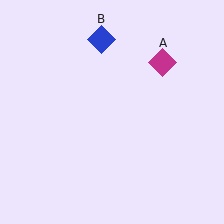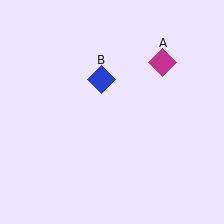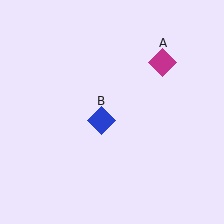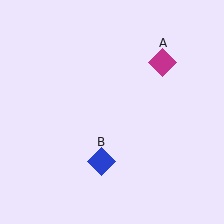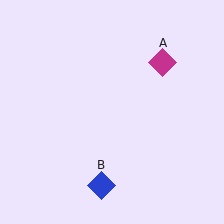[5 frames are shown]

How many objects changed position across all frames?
1 object changed position: blue diamond (object B).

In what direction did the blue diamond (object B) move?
The blue diamond (object B) moved down.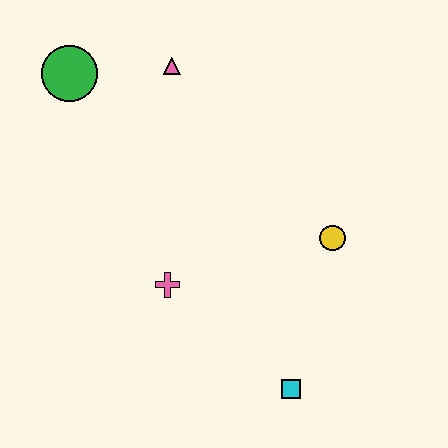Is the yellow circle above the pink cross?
Yes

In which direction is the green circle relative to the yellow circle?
The green circle is to the left of the yellow circle.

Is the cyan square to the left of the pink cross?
No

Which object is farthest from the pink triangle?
The cyan square is farthest from the pink triangle.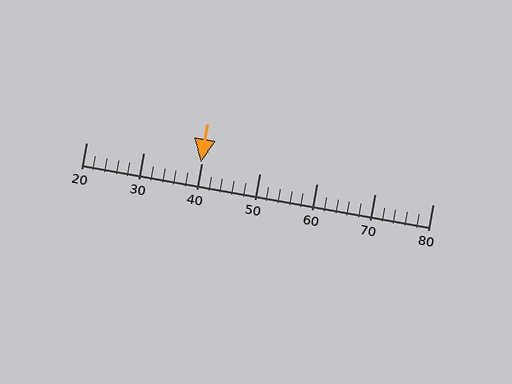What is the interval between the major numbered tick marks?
The major tick marks are spaced 10 units apart.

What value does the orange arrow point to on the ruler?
The orange arrow points to approximately 40.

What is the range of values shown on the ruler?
The ruler shows values from 20 to 80.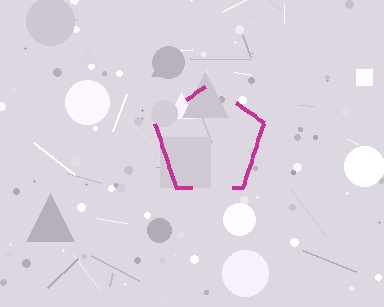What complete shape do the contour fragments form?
The contour fragments form a pentagon.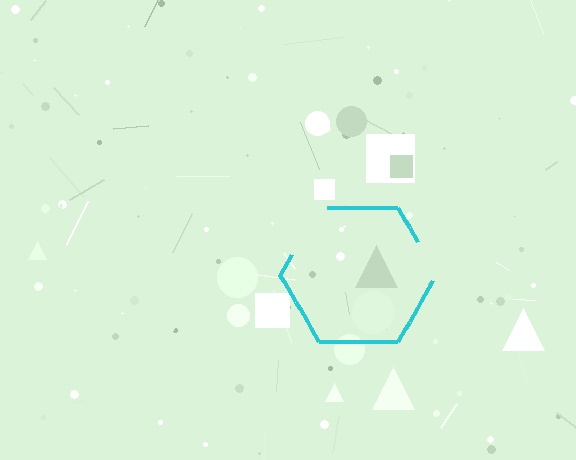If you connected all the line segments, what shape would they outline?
They would outline a hexagon.